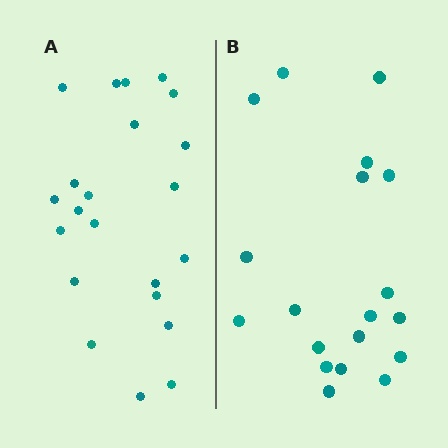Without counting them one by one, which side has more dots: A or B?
Region A (the left region) has more dots.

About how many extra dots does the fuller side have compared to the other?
Region A has just a few more — roughly 2 or 3 more dots than region B.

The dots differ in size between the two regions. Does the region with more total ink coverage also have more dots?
No. Region B has more total ink coverage because its dots are larger, but region A actually contains more individual dots. Total area can be misleading — the number of items is what matters here.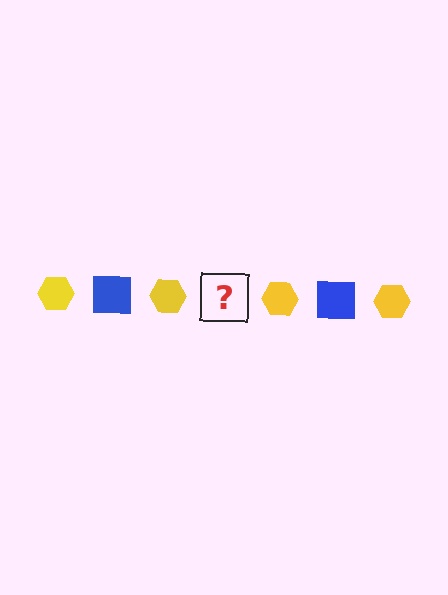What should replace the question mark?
The question mark should be replaced with a blue square.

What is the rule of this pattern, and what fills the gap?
The rule is that the pattern alternates between yellow hexagon and blue square. The gap should be filled with a blue square.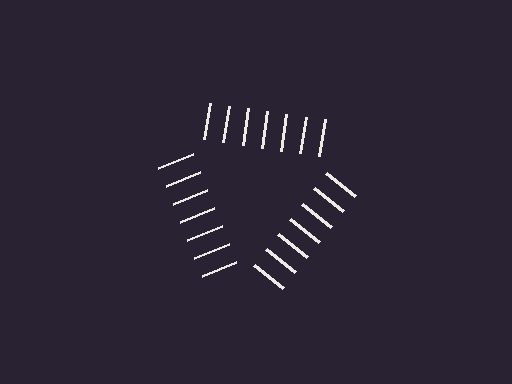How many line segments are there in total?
21 — 7 along each of the 3 edges.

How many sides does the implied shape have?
3 sides — the line-ends trace a triangle.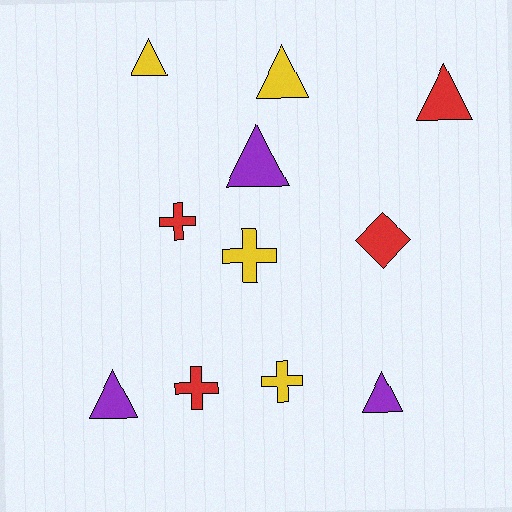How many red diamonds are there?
There is 1 red diamond.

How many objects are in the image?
There are 11 objects.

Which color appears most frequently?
Red, with 4 objects.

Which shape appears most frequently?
Triangle, with 6 objects.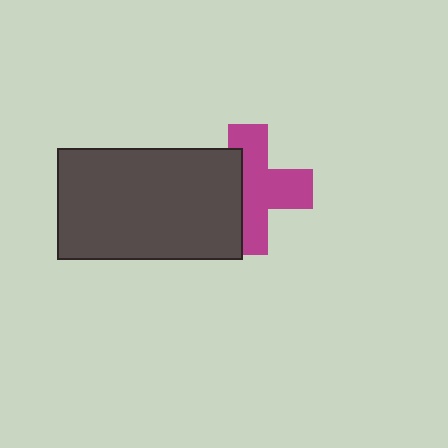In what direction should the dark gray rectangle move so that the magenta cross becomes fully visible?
The dark gray rectangle should move left. That is the shortest direction to clear the overlap and leave the magenta cross fully visible.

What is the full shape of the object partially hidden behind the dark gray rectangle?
The partially hidden object is a magenta cross.